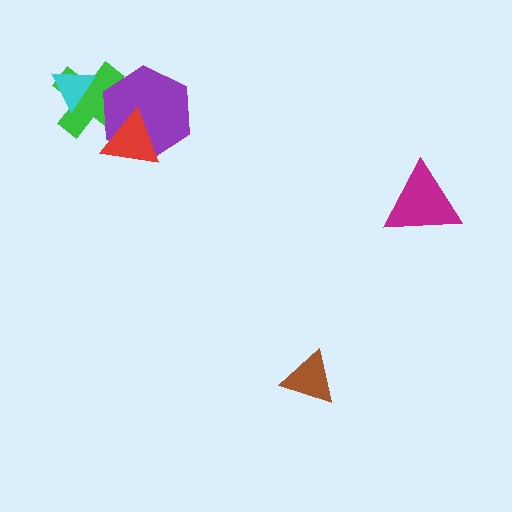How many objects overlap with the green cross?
3 objects overlap with the green cross.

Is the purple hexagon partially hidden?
Yes, it is partially covered by another shape.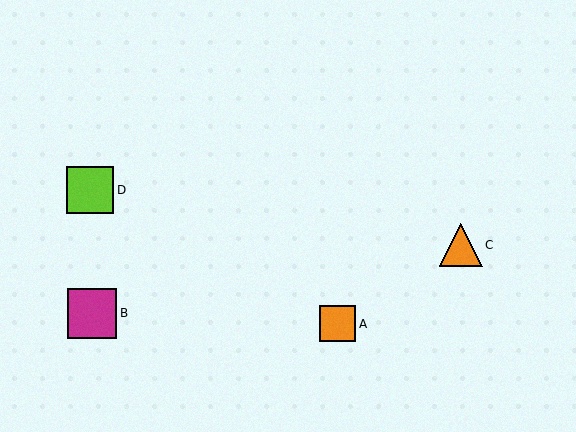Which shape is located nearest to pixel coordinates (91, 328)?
The magenta square (labeled B) at (92, 313) is nearest to that location.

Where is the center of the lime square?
The center of the lime square is at (90, 190).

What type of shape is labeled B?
Shape B is a magenta square.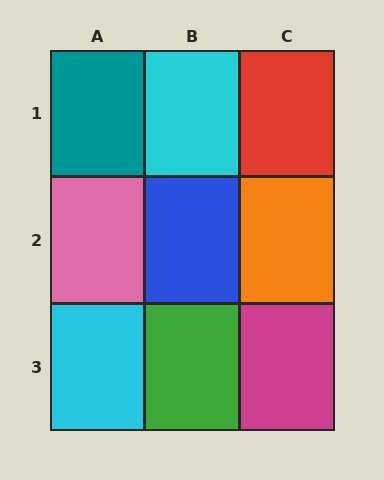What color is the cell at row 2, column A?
Pink.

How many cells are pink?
1 cell is pink.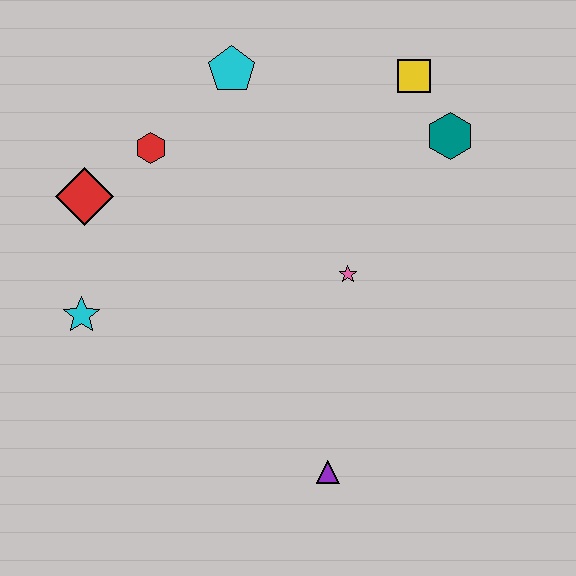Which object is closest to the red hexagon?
The red diamond is closest to the red hexagon.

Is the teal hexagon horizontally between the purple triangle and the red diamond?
No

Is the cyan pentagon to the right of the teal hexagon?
No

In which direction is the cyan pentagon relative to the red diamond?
The cyan pentagon is to the right of the red diamond.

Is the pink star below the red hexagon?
Yes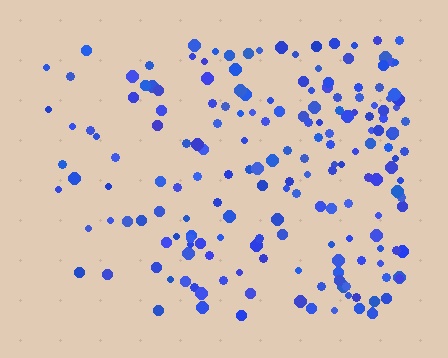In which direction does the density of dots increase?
From left to right, with the right side densest.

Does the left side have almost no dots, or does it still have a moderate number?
Still a moderate number, just noticeably fewer than the right.